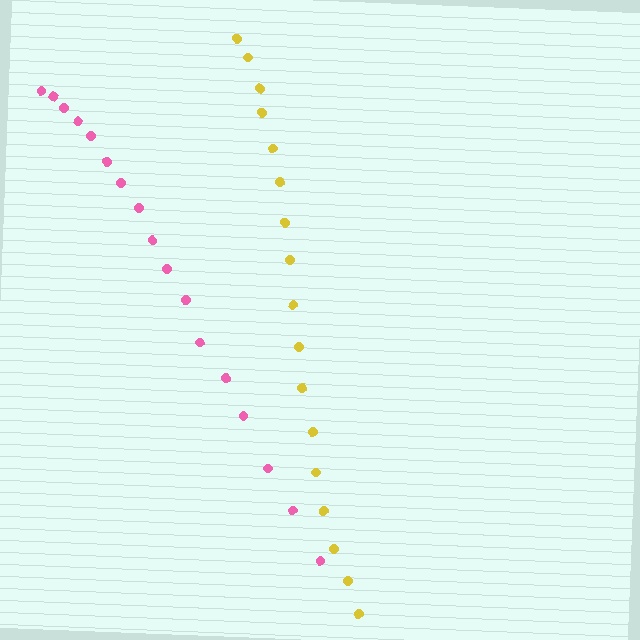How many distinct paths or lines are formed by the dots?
There are 2 distinct paths.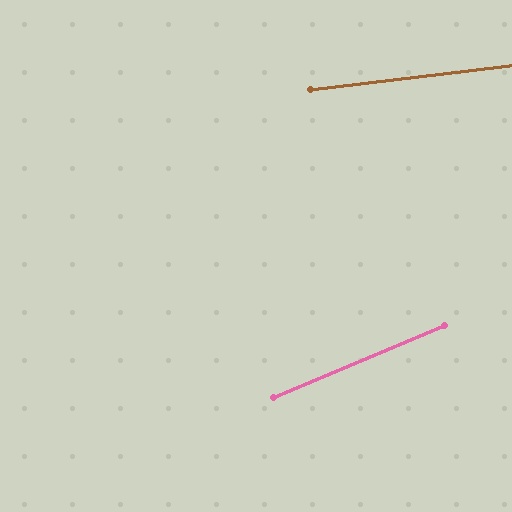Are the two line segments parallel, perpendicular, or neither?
Neither parallel nor perpendicular — they differ by about 16°.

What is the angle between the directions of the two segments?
Approximately 16 degrees.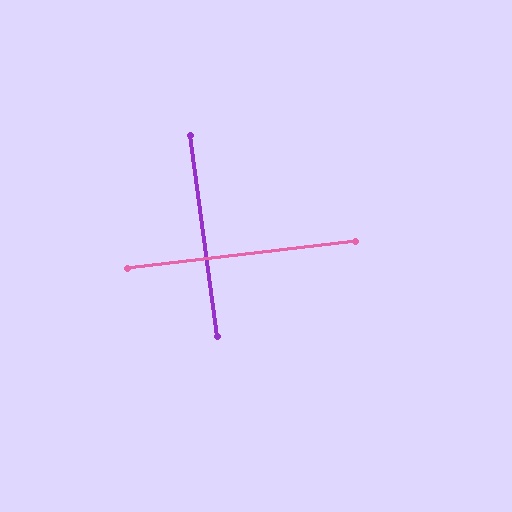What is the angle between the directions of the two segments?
Approximately 89 degrees.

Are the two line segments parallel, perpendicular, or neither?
Perpendicular — they meet at approximately 89°.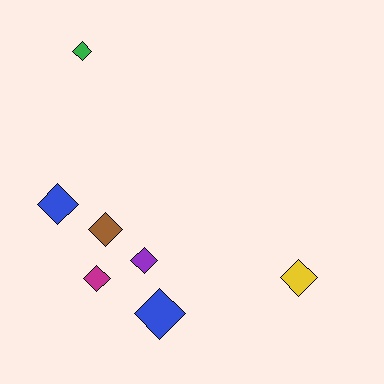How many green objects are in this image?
There is 1 green object.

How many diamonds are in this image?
There are 7 diamonds.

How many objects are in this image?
There are 7 objects.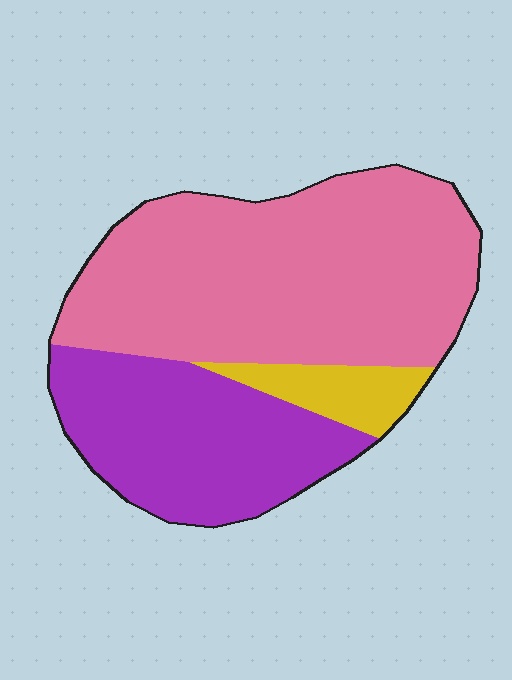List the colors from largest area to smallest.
From largest to smallest: pink, purple, yellow.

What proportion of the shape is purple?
Purple takes up between a quarter and a half of the shape.